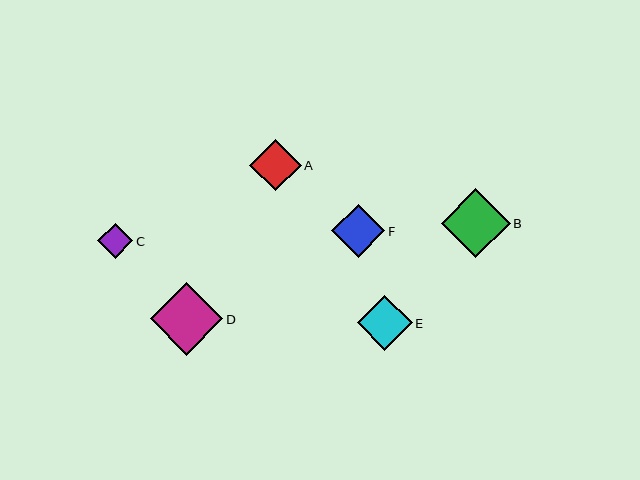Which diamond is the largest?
Diamond D is the largest with a size of approximately 72 pixels.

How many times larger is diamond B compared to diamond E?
Diamond B is approximately 1.2 times the size of diamond E.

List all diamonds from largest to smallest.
From largest to smallest: D, B, E, F, A, C.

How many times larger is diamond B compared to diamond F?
Diamond B is approximately 1.3 times the size of diamond F.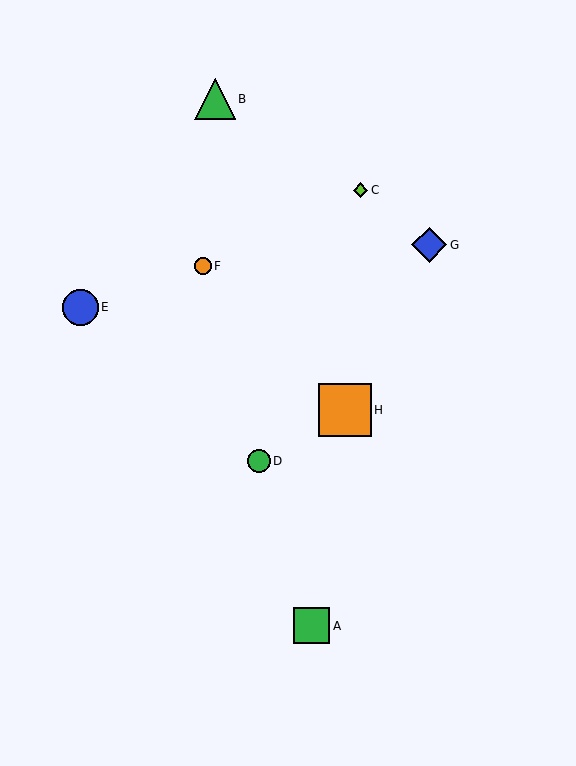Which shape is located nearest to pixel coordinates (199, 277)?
The orange circle (labeled F) at (203, 266) is nearest to that location.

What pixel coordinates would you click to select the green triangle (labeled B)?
Click at (215, 99) to select the green triangle B.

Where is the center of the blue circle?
The center of the blue circle is at (80, 307).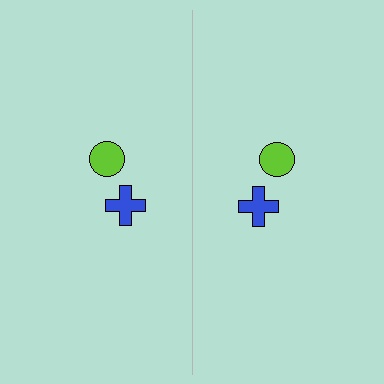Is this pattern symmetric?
Yes, this pattern has bilateral (reflection) symmetry.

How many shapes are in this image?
There are 4 shapes in this image.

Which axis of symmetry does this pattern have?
The pattern has a vertical axis of symmetry running through the center of the image.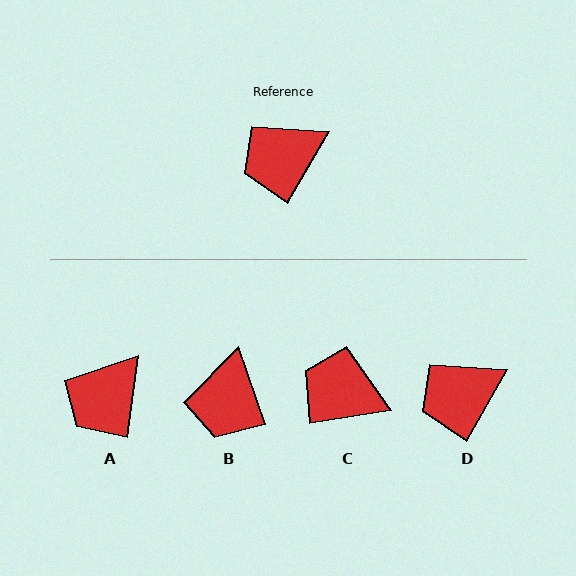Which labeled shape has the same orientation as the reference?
D.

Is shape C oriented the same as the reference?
No, it is off by about 51 degrees.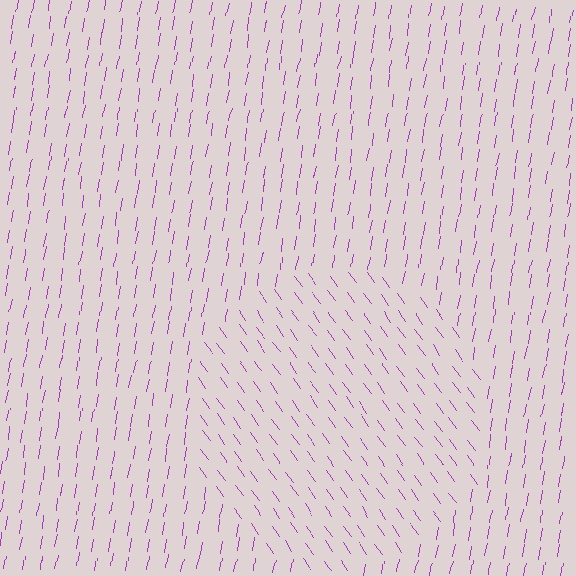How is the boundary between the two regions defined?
The boundary is defined purely by a change in line orientation (approximately 45 degrees difference). All lines are the same color and thickness.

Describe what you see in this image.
The image is filled with small purple line segments. A circle region in the image has lines oriented differently from the surrounding lines, creating a visible texture boundary.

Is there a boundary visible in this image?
Yes, there is a texture boundary formed by a change in line orientation.